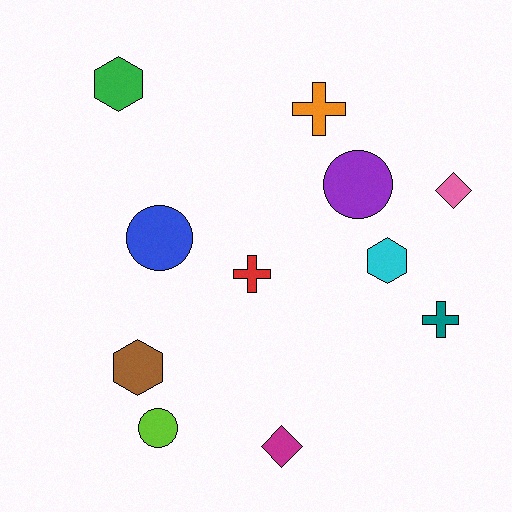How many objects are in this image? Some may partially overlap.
There are 11 objects.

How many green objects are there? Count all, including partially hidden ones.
There is 1 green object.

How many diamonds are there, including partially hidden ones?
There are 2 diamonds.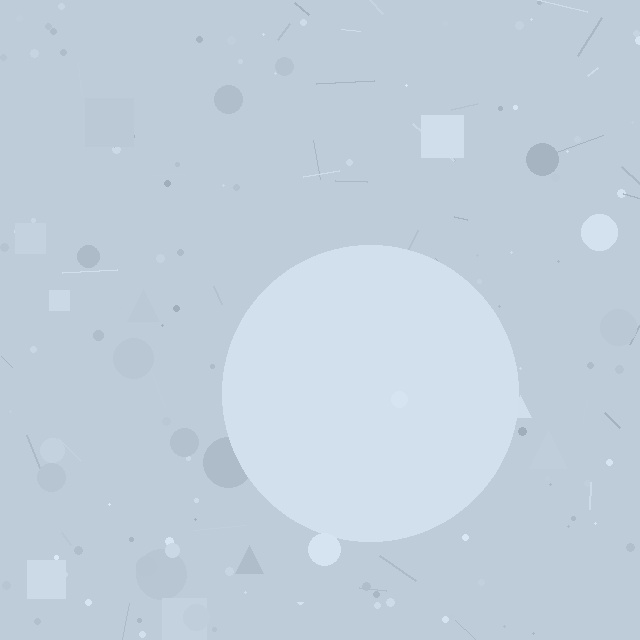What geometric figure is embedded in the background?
A circle is embedded in the background.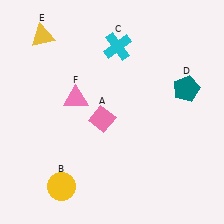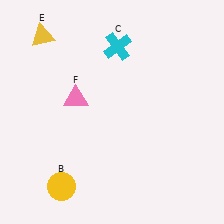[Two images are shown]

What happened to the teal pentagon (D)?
The teal pentagon (D) was removed in Image 2. It was in the top-right area of Image 1.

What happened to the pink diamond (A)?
The pink diamond (A) was removed in Image 2. It was in the bottom-left area of Image 1.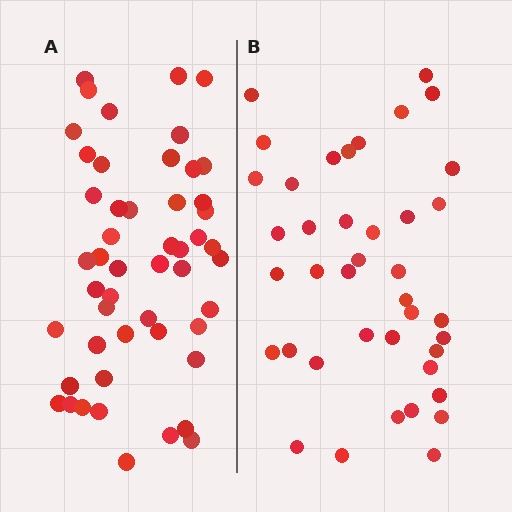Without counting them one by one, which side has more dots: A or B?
Region A (the left region) has more dots.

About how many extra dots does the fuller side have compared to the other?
Region A has roughly 10 or so more dots than region B.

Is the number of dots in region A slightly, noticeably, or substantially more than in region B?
Region A has noticeably more, but not dramatically so. The ratio is roughly 1.2 to 1.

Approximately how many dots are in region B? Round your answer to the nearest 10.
About 40 dots.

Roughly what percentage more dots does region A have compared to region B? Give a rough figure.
About 25% more.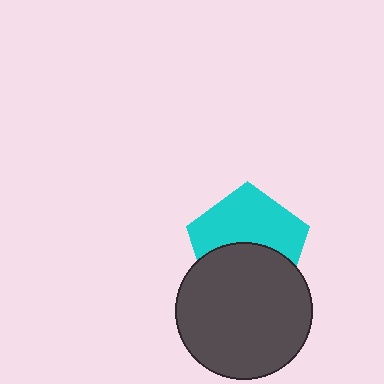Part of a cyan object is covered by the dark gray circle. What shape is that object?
It is a pentagon.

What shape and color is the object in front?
The object in front is a dark gray circle.